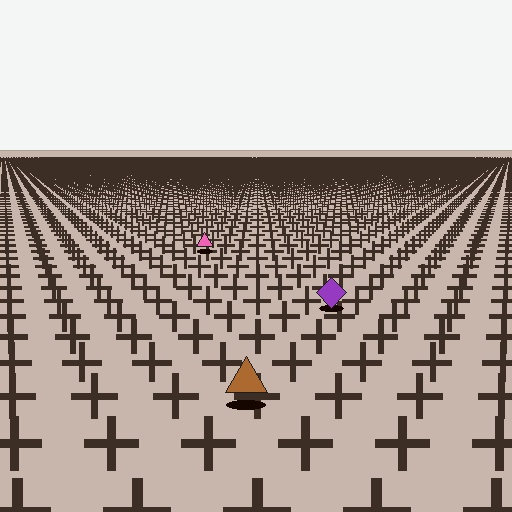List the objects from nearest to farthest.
From nearest to farthest: the brown triangle, the purple diamond, the pink triangle.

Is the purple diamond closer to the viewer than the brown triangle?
No. The brown triangle is closer — you can tell from the texture gradient: the ground texture is coarser near it.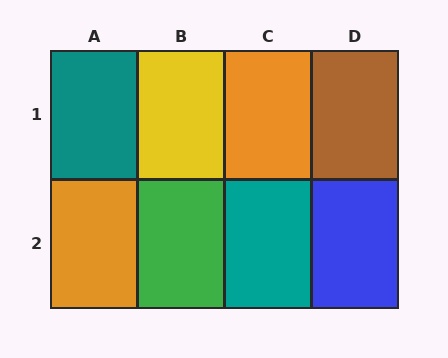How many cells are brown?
1 cell is brown.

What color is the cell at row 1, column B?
Yellow.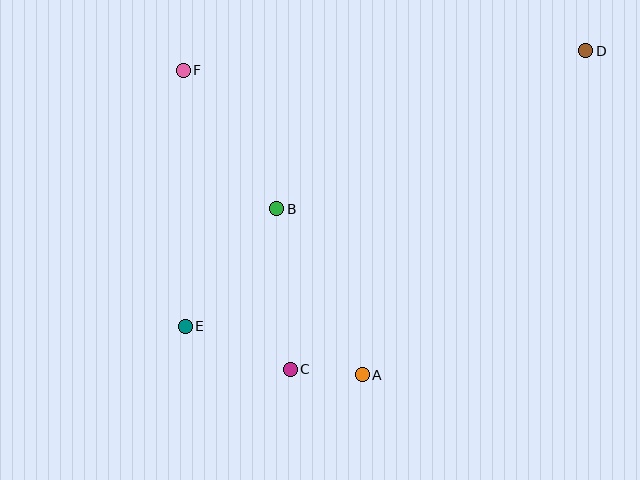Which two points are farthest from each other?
Points D and E are farthest from each other.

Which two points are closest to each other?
Points A and C are closest to each other.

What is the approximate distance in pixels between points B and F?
The distance between B and F is approximately 167 pixels.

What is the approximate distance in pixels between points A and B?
The distance between A and B is approximately 187 pixels.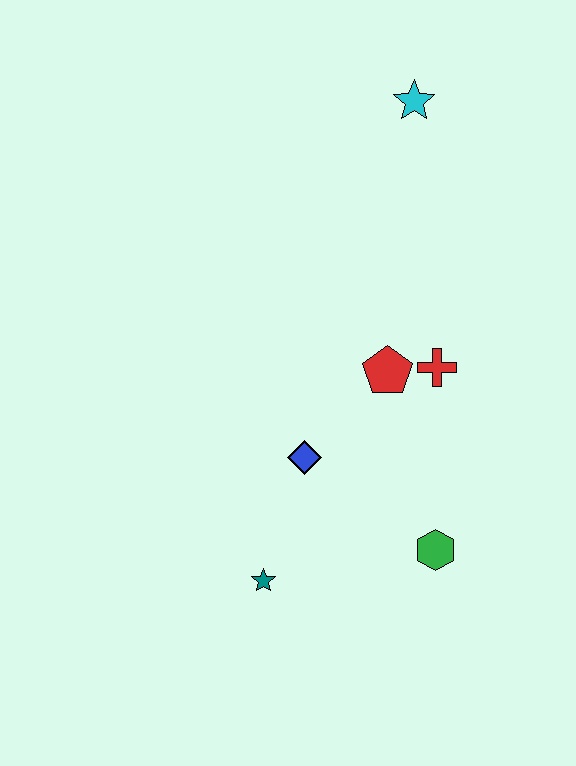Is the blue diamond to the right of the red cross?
No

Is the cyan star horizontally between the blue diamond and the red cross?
Yes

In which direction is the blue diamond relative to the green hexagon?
The blue diamond is to the left of the green hexagon.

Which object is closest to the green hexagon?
The blue diamond is closest to the green hexagon.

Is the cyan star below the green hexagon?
No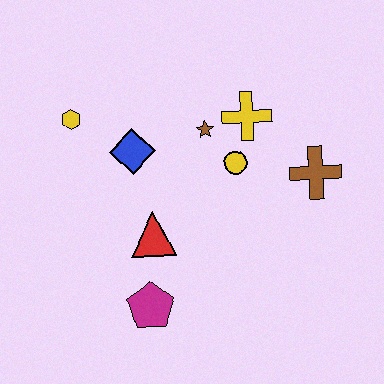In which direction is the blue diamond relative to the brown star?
The blue diamond is to the left of the brown star.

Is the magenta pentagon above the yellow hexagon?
No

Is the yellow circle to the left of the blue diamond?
No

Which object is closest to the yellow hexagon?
The blue diamond is closest to the yellow hexagon.